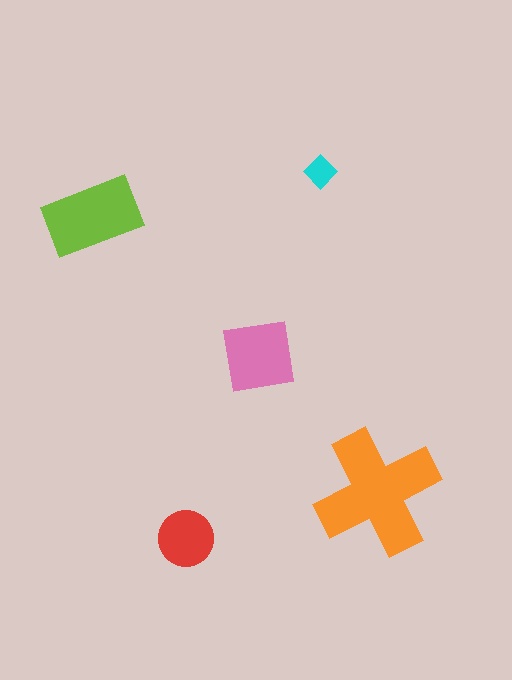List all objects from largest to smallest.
The orange cross, the lime rectangle, the pink square, the red circle, the cyan diamond.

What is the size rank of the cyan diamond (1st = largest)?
5th.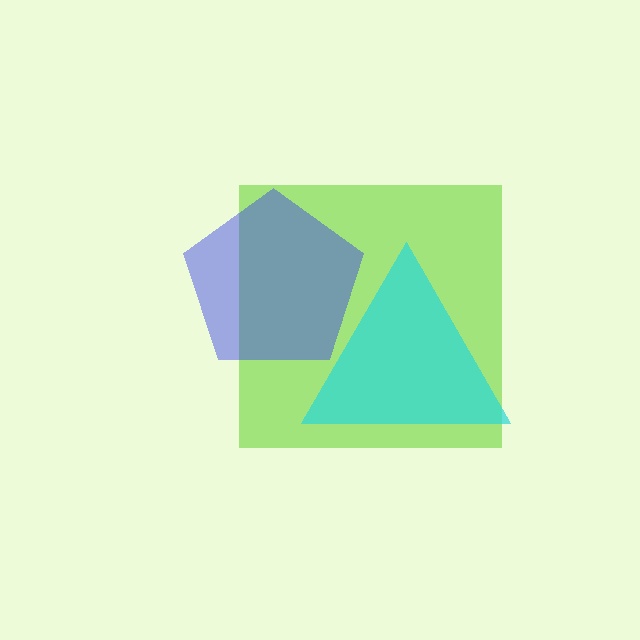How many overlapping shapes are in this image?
There are 3 overlapping shapes in the image.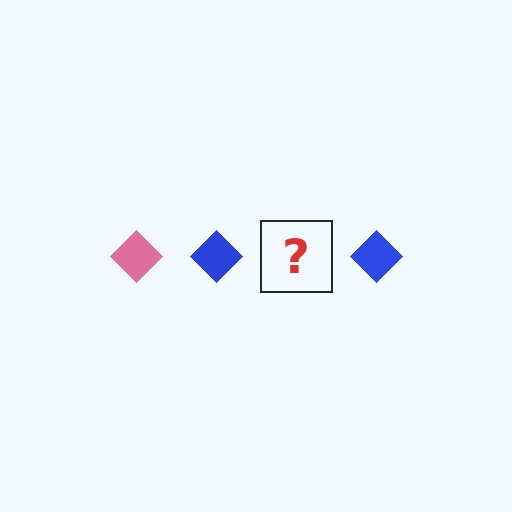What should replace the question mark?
The question mark should be replaced with a pink diamond.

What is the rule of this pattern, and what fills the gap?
The rule is that the pattern cycles through pink, blue diamonds. The gap should be filled with a pink diamond.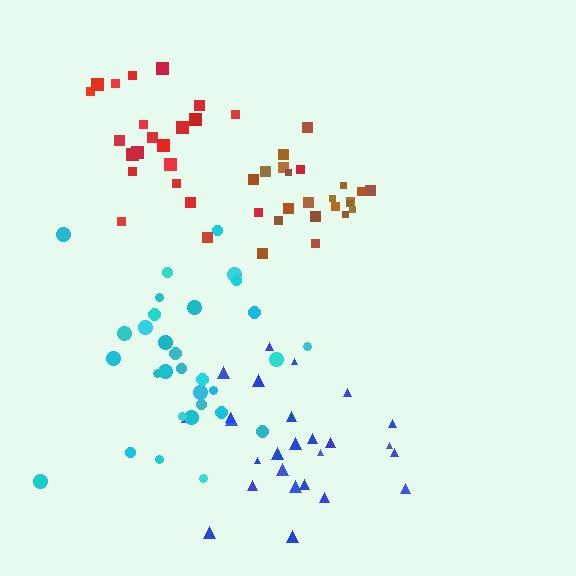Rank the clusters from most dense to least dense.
brown, cyan, red, blue.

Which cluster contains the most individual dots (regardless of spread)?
Cyan (31).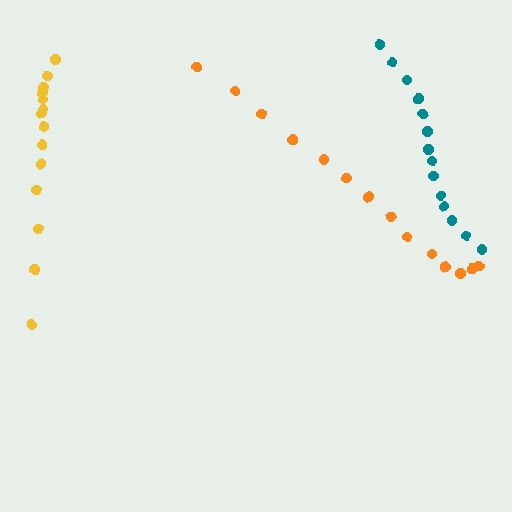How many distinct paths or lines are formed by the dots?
There are 3 distinct paths.